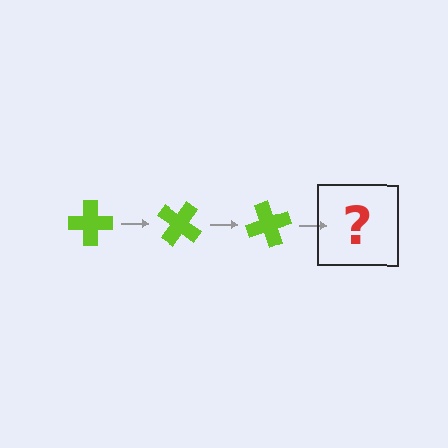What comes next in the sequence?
The next element should be a lime cross rotated 105 degrees.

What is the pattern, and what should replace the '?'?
The pattern is that the cross rotates 35 degrees each step. The '?' should be a lime cross rotated 105 degrees.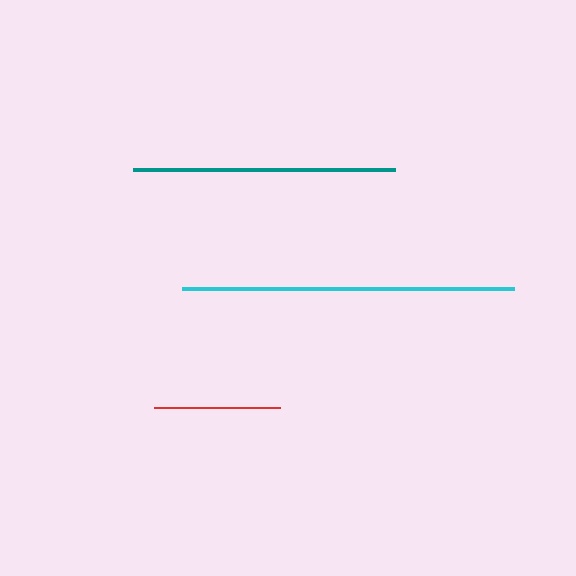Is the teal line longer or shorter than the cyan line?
The cyan line is longer than the teal line.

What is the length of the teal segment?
The teal segment is approximately 262 pixels long.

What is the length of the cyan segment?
The cyan segment is approximately 332 pixels long.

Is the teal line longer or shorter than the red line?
The teal line is longer than the red line.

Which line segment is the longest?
The cyan line is the longest at approximately 332 pixels.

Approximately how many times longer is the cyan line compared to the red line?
The cyan line is approximately 2.6 times the length of the red line.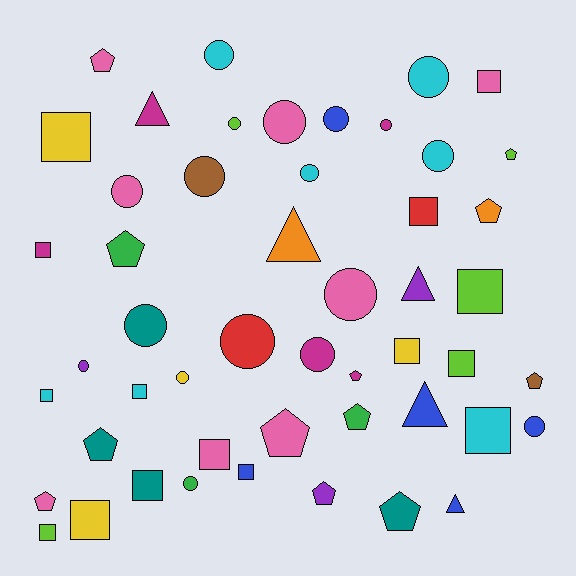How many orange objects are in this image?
There are 2 orange objects.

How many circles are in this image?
There are 18 circles.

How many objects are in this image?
There are 50 objects.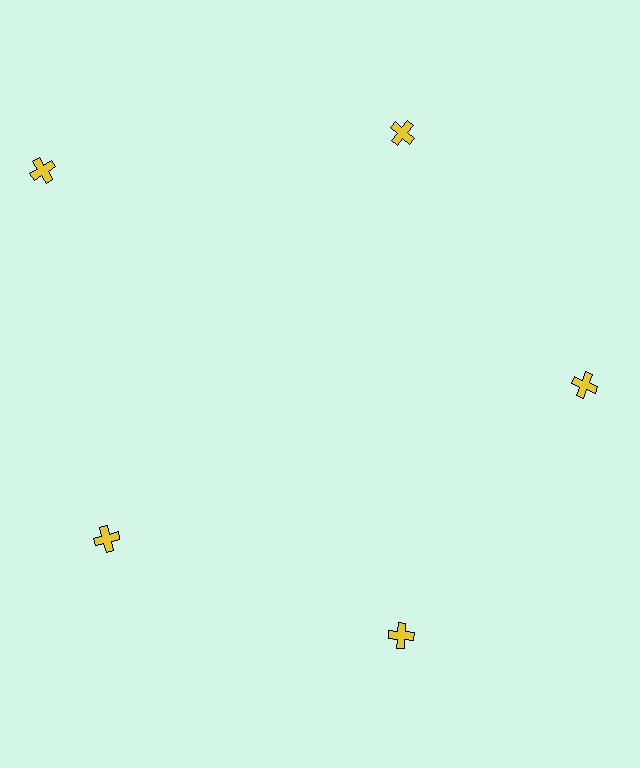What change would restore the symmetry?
The symmetry would be restored by moving it inward, back onto the ring so that all 5 crosses sit at equal angles and equal distance from the center.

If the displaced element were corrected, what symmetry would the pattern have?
It would have 5-fold rotational symmetry — the pattern would map onto itself every 72 degrees.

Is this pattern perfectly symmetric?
No. The 5 yellow crosses are arranged in a ring, but one element near the 10 o'clock position is pushed outward from the center, breaking the 5-fold rotational symmetry.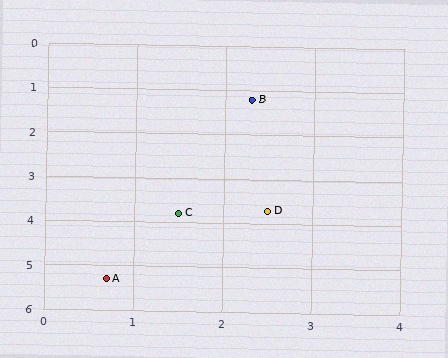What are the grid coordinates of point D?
Point D is at approximately (2.5, 3.7).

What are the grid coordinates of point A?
Point A is at approximately (0.7, 5.3).